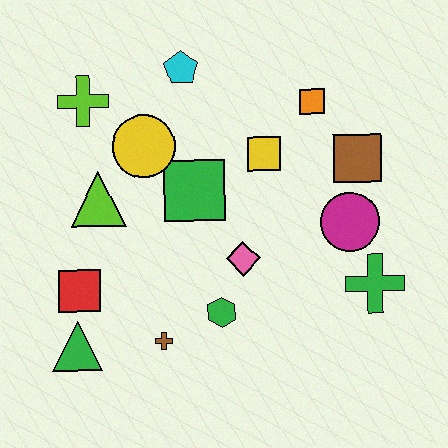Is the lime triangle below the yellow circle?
Yes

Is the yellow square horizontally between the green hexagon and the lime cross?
No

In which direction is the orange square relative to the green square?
The orange square is to the right of the green square.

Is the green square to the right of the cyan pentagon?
Yes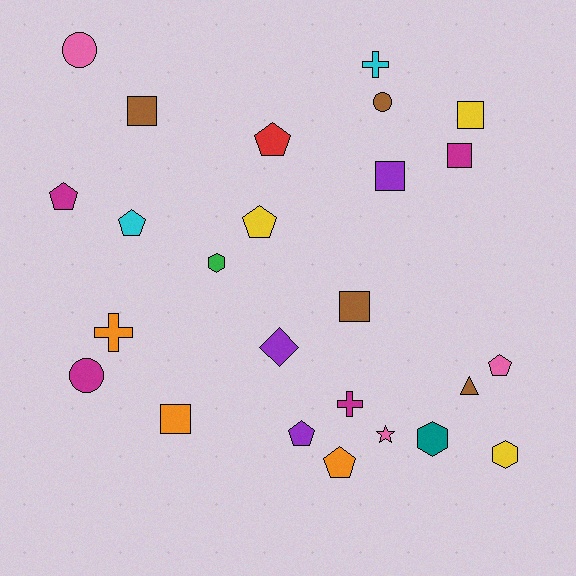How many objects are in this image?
There are 25 objects.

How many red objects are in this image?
There is 1 red object.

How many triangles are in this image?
There is 1 triangle.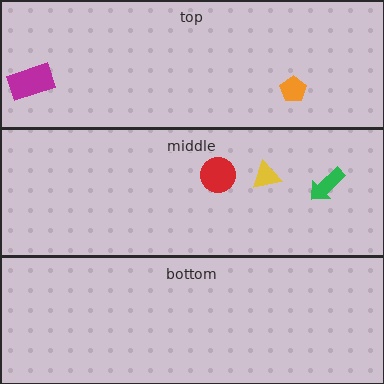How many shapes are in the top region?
2.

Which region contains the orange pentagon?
The top region.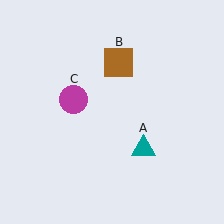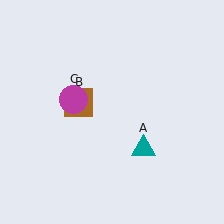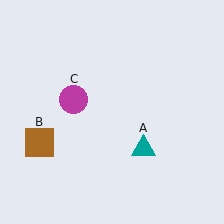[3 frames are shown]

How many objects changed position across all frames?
1 object changed position: brown square (object B).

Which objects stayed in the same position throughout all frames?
Teal triangle (object A) and magenta circle (object C) remained stationary.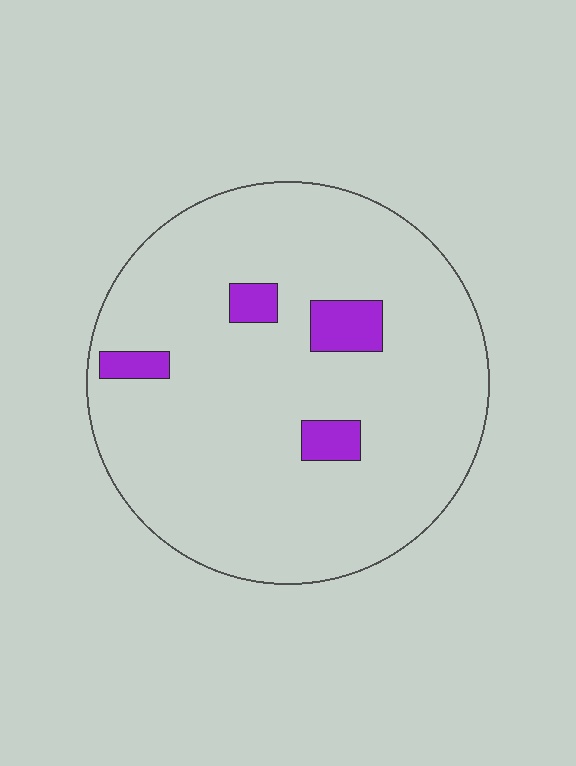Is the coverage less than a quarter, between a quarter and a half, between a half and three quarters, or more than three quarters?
Less than a quarter.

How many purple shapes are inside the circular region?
4.